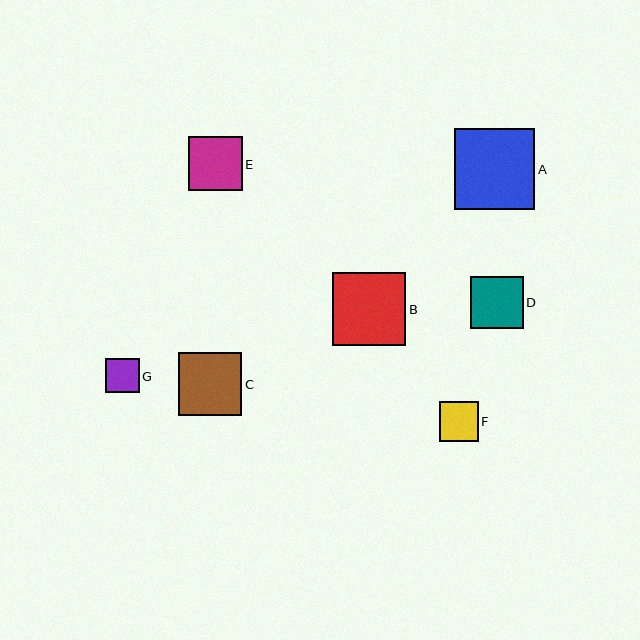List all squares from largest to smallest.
From largest to smallest: A, B, C, E, D, F, G.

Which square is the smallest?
Square G is the smallest with a size of approximately 34 pixels.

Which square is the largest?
Square A is the largest with a size of approximately 80 pixels.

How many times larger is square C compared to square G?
Square C is approximately 1.9 times the size of square G.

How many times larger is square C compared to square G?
Square C is approximately 1.9 times the size of square G.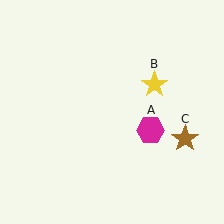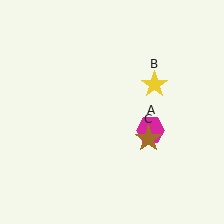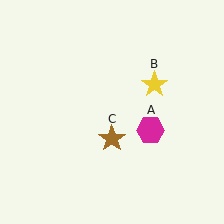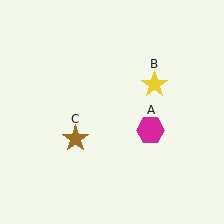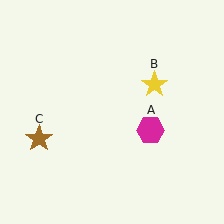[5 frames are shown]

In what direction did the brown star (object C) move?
The brown star (object C) moved left.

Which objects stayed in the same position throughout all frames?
Magenta hexagon (object A) and yellow star (object B) remained stationary.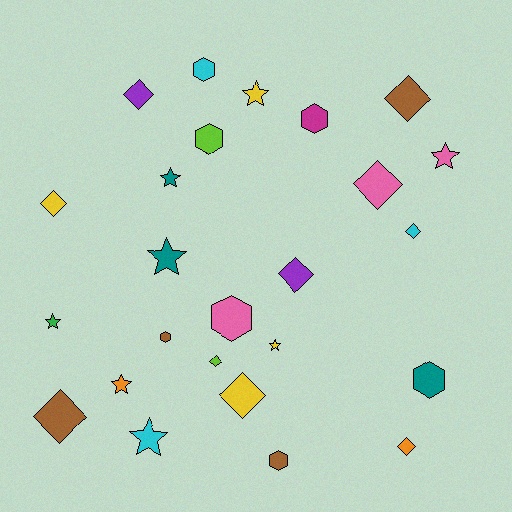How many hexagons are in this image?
There are 7 hexagons.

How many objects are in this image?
There are 25 objects.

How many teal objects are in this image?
There are 3 teal objects.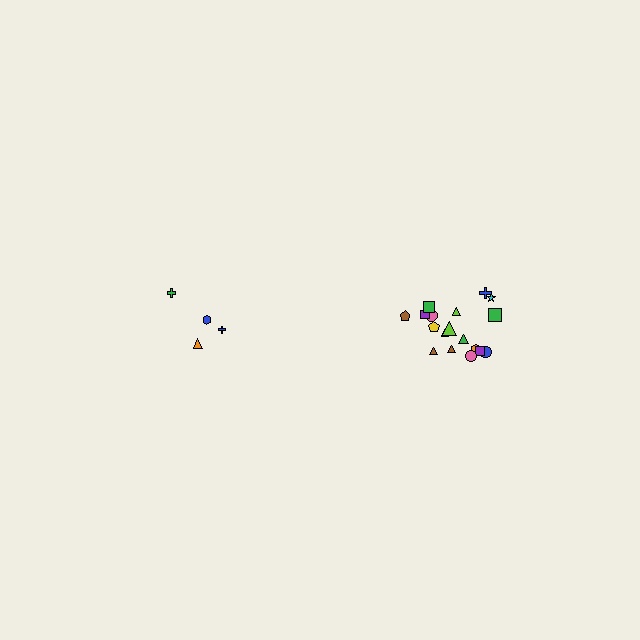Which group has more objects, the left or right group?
The right group.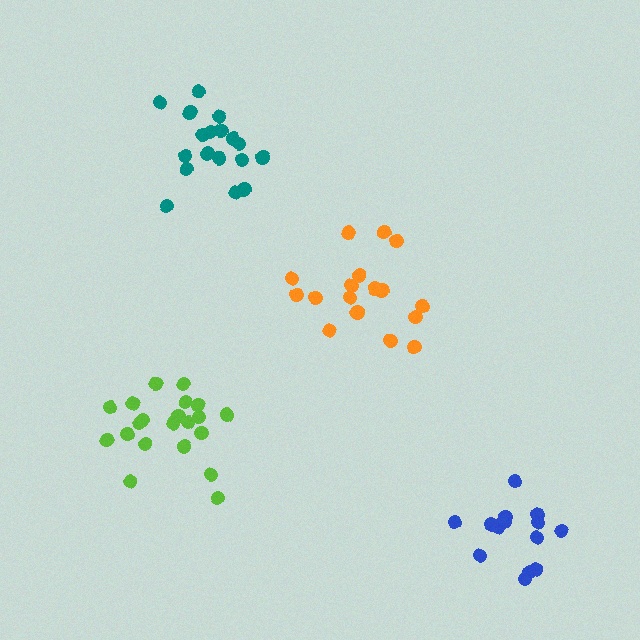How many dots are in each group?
Group 1: 21 dots, Group 2: 18 dots, Group 3: 18 dots, Group 4: 15 dots (72 total).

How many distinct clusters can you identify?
There are 4 distinct clusters.